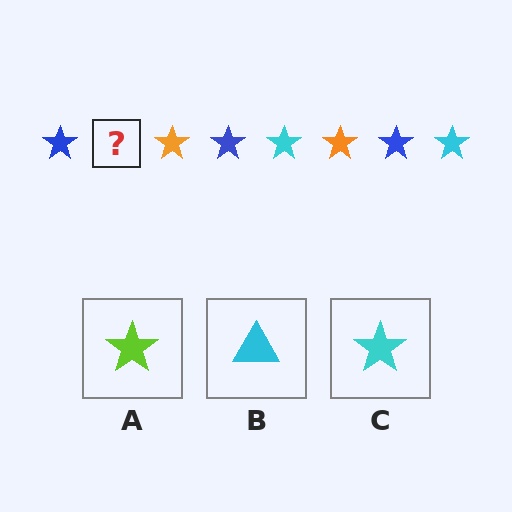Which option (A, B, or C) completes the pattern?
C.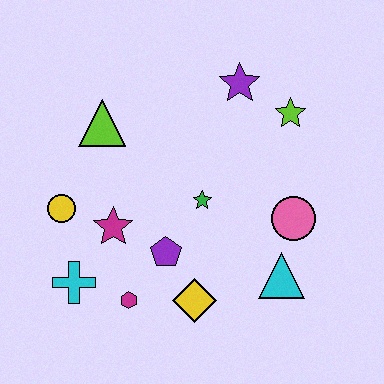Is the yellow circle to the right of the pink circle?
No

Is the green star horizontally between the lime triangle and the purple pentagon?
No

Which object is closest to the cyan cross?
The magenta hexagon is closest to the cyan cross.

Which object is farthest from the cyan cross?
The lime star is farthest from the cyan cross.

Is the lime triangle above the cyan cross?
Yes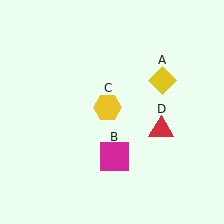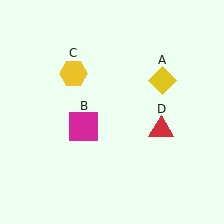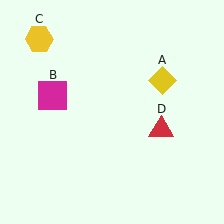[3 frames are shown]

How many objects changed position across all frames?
2 objects changed position: magenta square (object B), yellow hexagon (object C).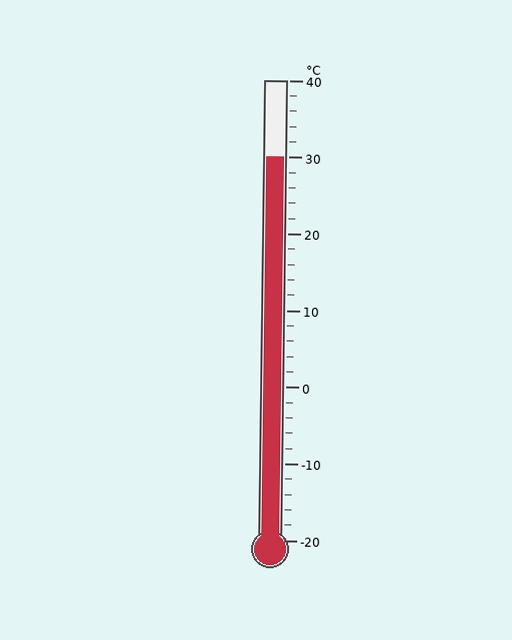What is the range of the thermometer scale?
The thermometer scale ranges from -20°C to 40°C.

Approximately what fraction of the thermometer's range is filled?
The thermometer is filled to approximately 85% of its range.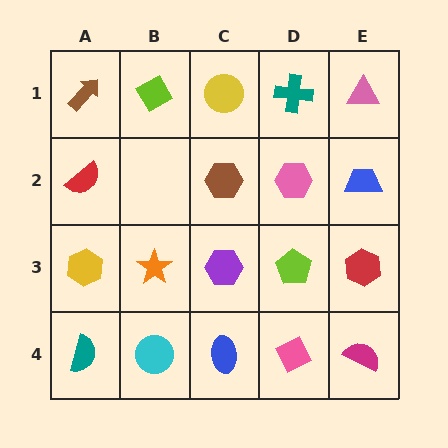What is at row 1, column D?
A teal cross.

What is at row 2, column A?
A red semicircle.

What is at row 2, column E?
A blue trapezoid.